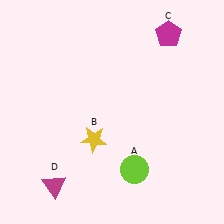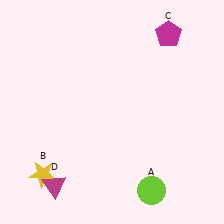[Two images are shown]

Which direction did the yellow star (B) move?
The yellow star (B) moved left.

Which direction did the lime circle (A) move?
The lime circle (A) moved down.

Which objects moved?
The objects that moved are: the lime circle (A), the yellow star (B).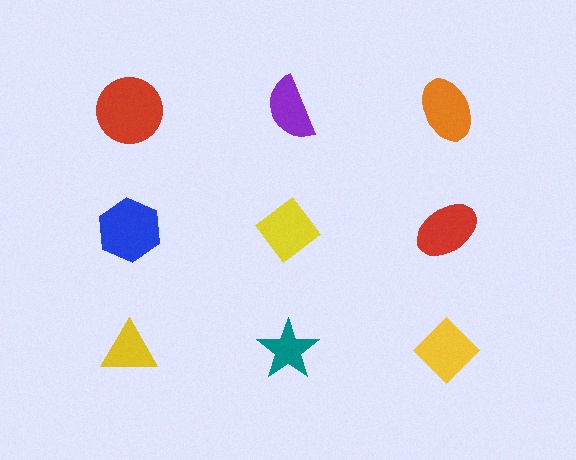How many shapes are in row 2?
3 shapes.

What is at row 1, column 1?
A red circle.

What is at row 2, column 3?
A red ellipse.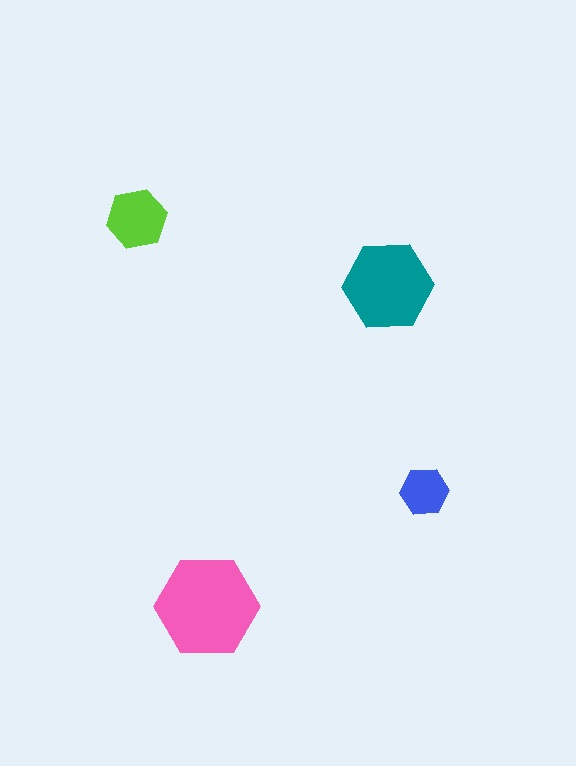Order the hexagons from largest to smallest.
the pink one, the teal one, the lime one, the blue one.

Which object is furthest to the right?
The blue hexagon is rightmost.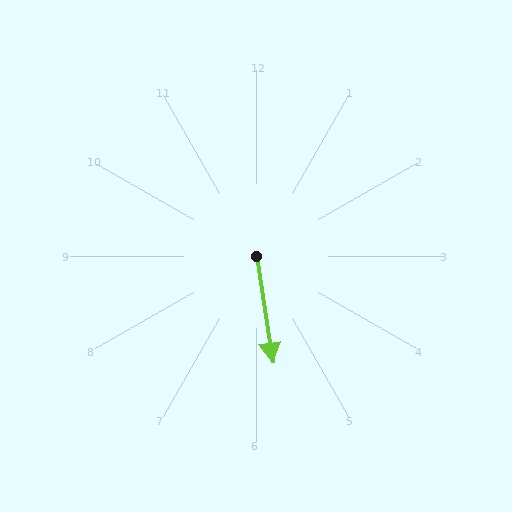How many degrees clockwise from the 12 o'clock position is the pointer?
Approximately 171 degrees.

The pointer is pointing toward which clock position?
Roughly 6 o'clock.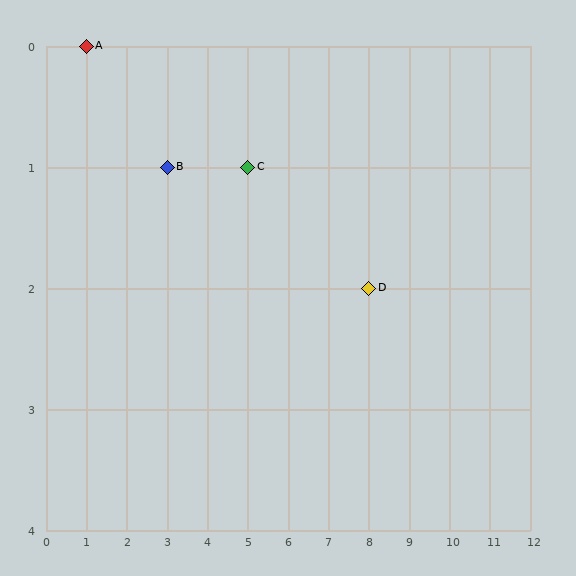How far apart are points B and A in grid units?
Points B and A are 2 columns and 1 row apart (about 2.2 grid units diagonally).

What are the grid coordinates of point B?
Point B is at grid coordinates (3, 1).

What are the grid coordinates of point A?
Point A is at grid coordinates (1, 0).